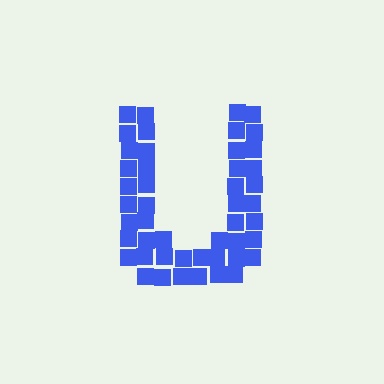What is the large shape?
The large shape is the letter U.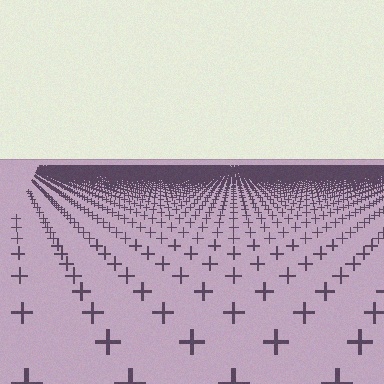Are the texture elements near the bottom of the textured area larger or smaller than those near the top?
Larger. Near the bottom, elements are closer to the viewer and appear at a bigger on-screen size.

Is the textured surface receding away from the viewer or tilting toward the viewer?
The surface is receding away from the viewer. Texture elements get smaller and denser toward the top.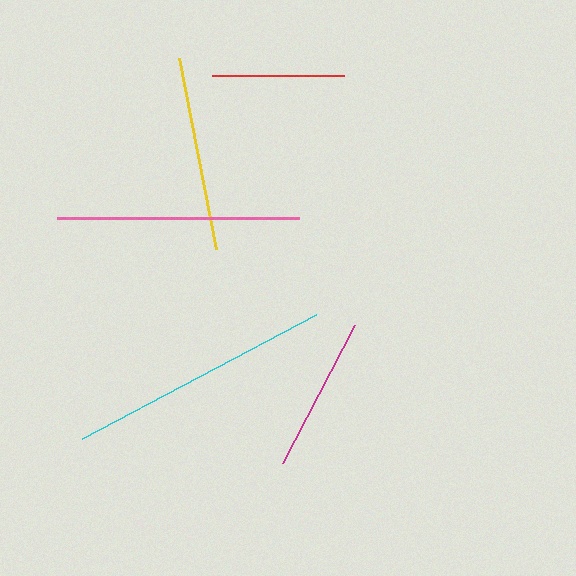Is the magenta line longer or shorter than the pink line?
The pink line is longer than the magenta line.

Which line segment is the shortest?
The red line is the shortest at approximately 132 pixels.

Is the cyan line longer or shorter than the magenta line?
The cyan line is longer than the magenta line.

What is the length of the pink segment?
The pink segment is approximately 242 pixels long.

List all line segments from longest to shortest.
From longest to shortest: cyan, pink, yellow, magenta, red.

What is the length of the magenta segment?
The magenta segment is approximately 156 pixels long.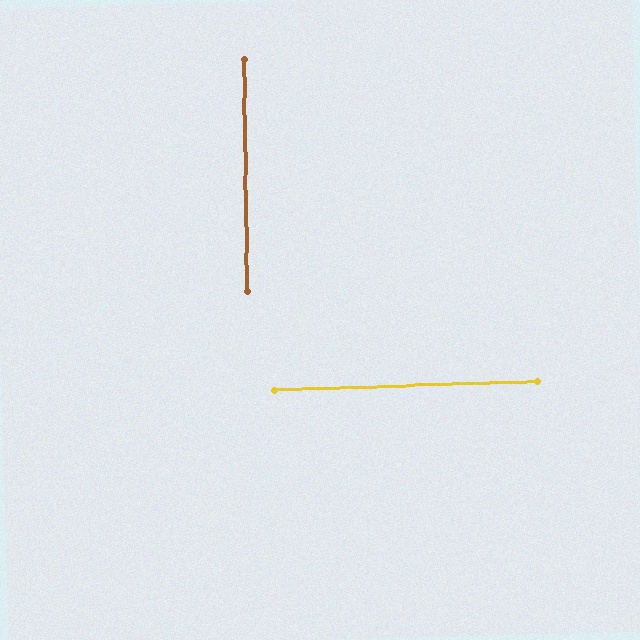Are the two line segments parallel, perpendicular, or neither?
Perpendicular — they meet at approximately 89°.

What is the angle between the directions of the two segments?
Approximately 89 degrees.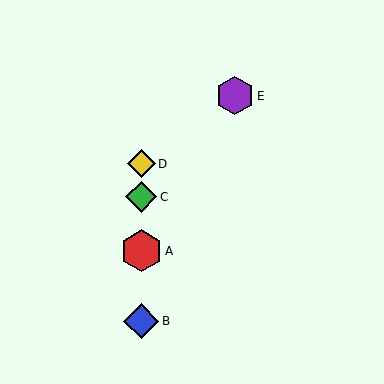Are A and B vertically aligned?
Yes, both are at x≈141.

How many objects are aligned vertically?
4 objects (A, B, C, D) are aligned vertically.